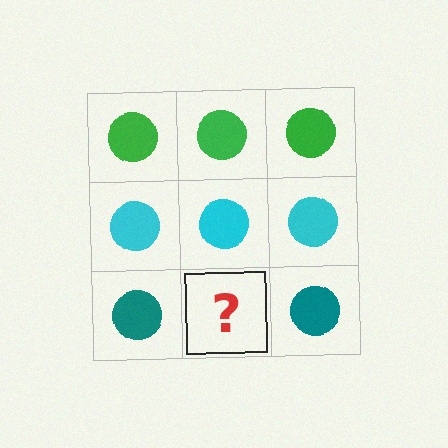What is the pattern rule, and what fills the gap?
The rule is that each row has a consistent color. The gap should be filled with a teal circle.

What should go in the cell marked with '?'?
The missing cell should contain a teal circle.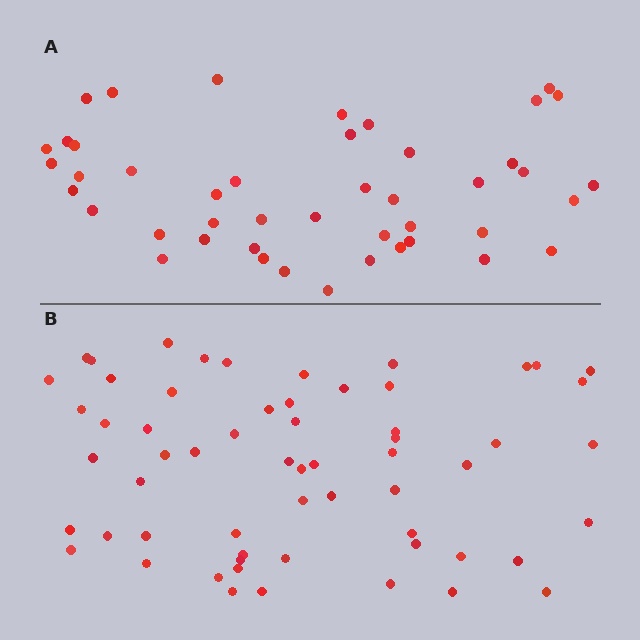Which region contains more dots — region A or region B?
Region B (the bottom region) has more dots.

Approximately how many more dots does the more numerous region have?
Region B has approximately 15 more dots than region A.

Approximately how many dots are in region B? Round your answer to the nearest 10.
About 60 dots.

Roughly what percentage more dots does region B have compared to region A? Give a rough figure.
About 35% more.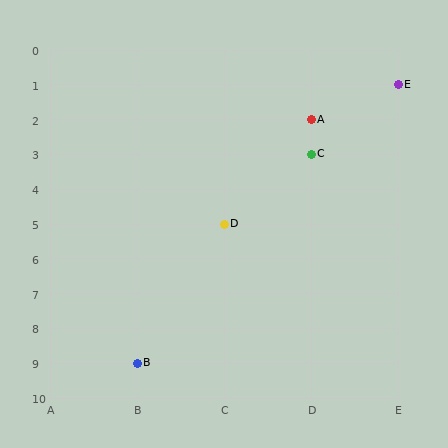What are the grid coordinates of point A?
Point A is at grid coordinates (D, 2).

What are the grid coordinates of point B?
Point B is at grid coordinates (B, 9).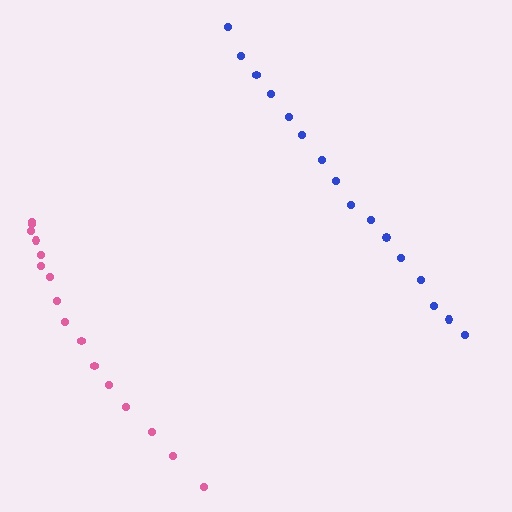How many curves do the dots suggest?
There are 2 distinct paths.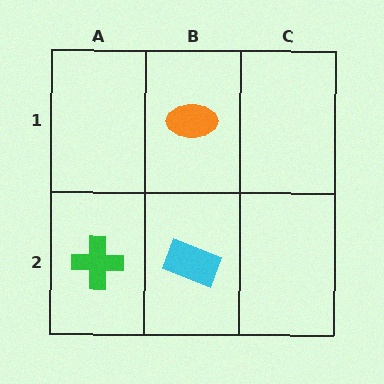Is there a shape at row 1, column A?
No, that cell is empty.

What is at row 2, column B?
A cyan rectangle.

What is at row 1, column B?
An orange ellipse.